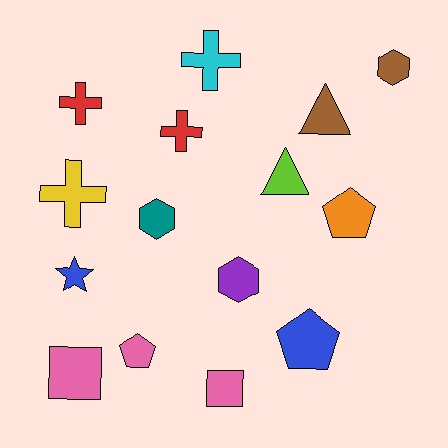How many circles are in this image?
There are no circles.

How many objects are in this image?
There are 15 objects.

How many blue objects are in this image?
There are 2 blue objects.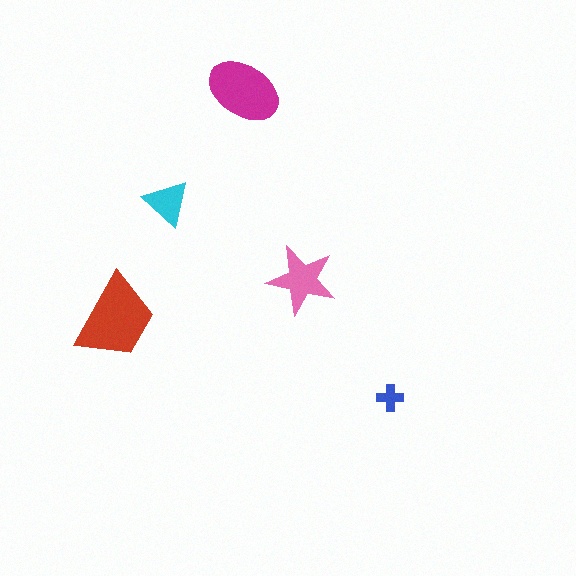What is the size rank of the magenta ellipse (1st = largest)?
2nd.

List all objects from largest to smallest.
The red trapezoid, the magenta ellipse, the pink star, the cyan triangle, the blue cross.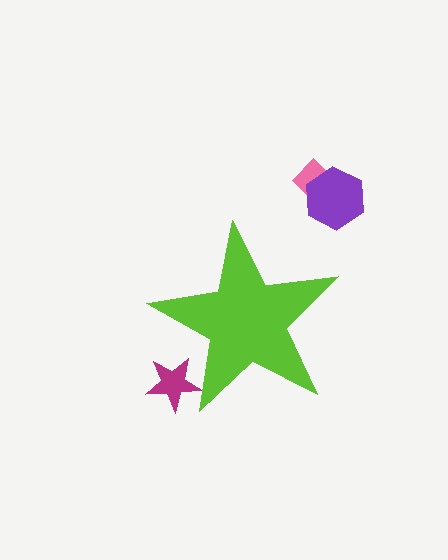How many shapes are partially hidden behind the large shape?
1 shape is partially hidden.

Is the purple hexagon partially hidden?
No, the purple hexagon is fully visible.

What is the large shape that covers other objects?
A lime star.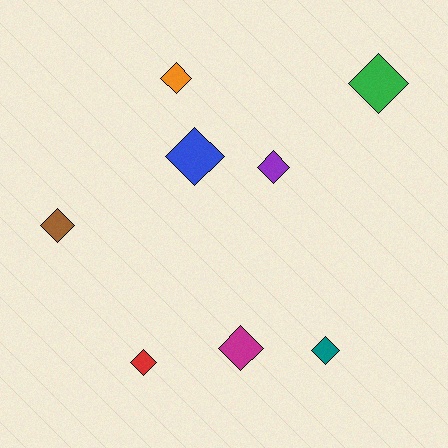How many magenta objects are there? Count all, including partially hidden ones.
There is 1 magenta object.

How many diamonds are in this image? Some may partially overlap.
There are 8 diamonds.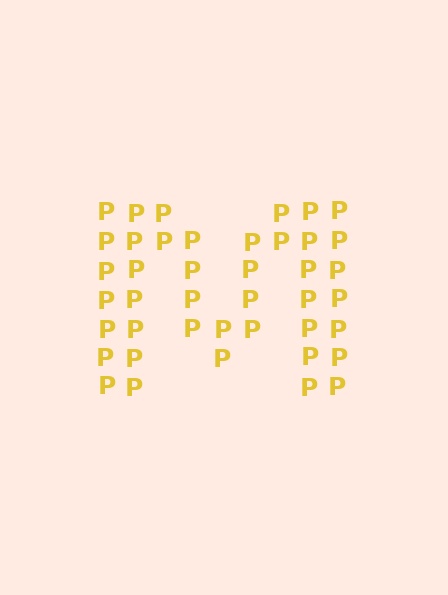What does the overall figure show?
The overall figure shows the letter M.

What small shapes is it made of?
It is made of small letter P's.